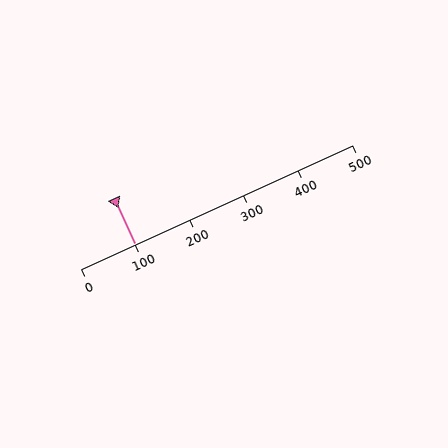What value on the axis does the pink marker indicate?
The marker indicates approximately 100.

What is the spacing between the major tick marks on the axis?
The major ticks are spaced 100 apart.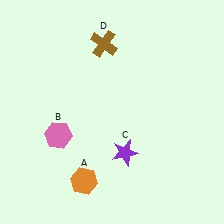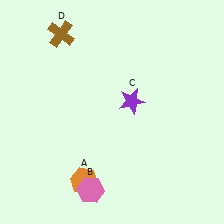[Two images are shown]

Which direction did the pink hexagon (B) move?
The pink hexagon (B) moved down.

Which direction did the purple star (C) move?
The purple star (C) moved up.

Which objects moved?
The objects that moved are: the pink hexagon (B), the purple star (C), the brown cross (D).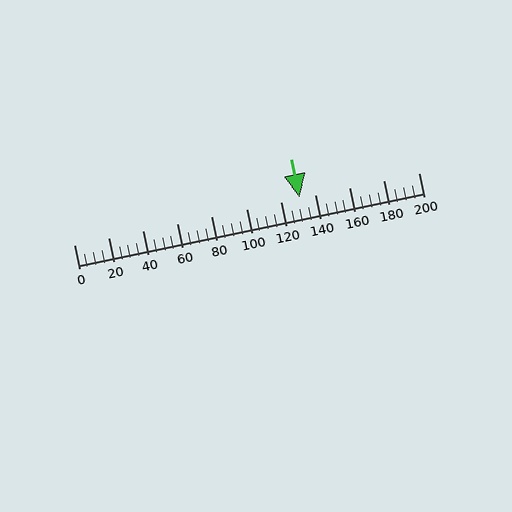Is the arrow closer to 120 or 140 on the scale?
The arrow is closer to 140.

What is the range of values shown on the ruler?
The ruler shows values from 0 to 200.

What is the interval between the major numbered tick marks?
The major tick marks are spaced 20 units apart.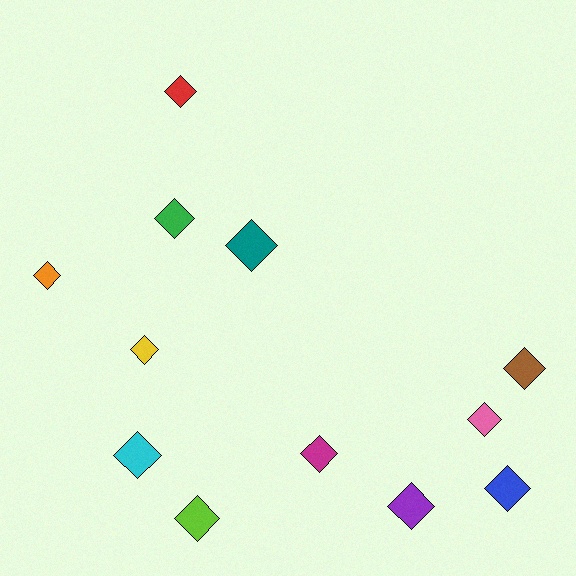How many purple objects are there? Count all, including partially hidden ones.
There is 1 purple object.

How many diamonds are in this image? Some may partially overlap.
There are 12 diamonds.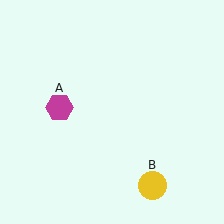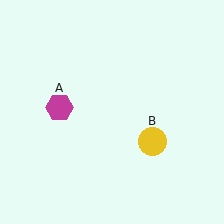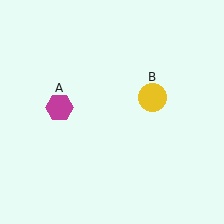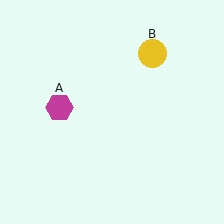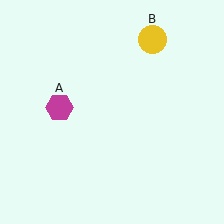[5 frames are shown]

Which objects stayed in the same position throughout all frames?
Magenta hexagon (object A) remained stationary.